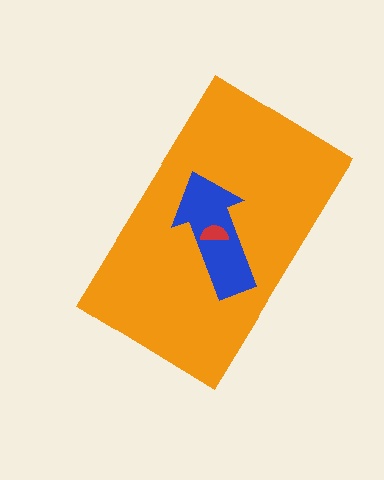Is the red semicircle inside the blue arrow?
Yes.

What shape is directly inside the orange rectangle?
The blue arrow.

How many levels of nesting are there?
3.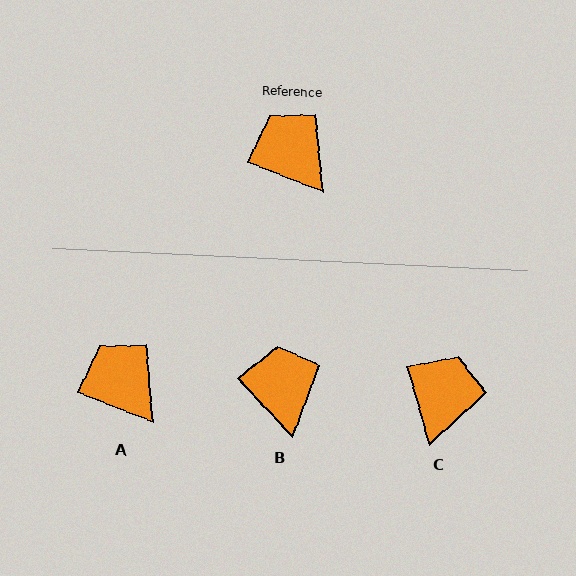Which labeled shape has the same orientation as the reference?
A.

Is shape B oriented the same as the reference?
No, it is off by about 26 degrees.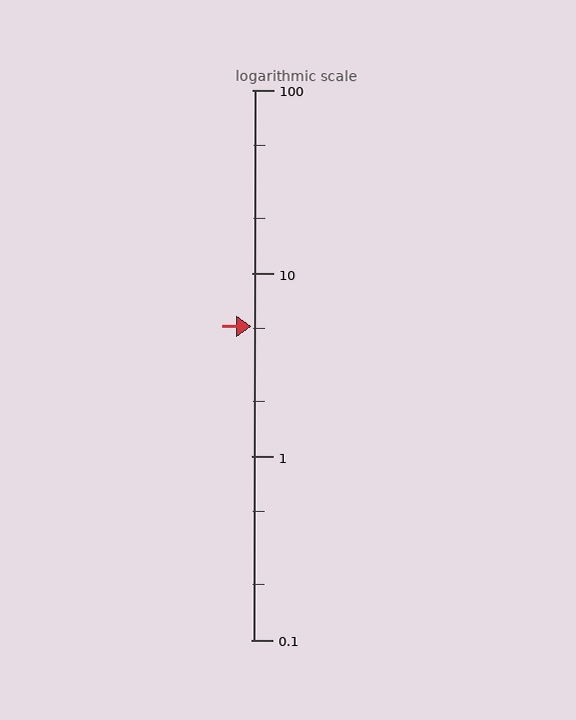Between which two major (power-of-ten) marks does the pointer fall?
The pointer is between 1 and 10.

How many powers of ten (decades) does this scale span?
The scale spans 3 decades, from 0.1 to 100.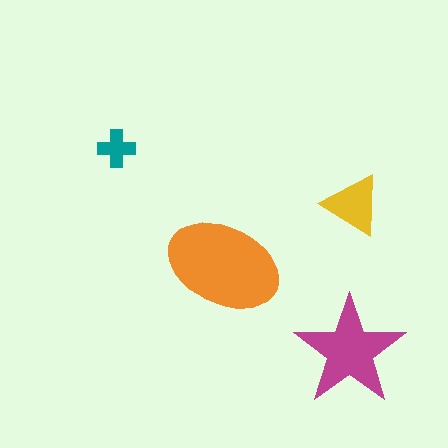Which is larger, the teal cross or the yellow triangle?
The yellow triangle.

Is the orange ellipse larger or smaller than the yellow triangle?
Larger.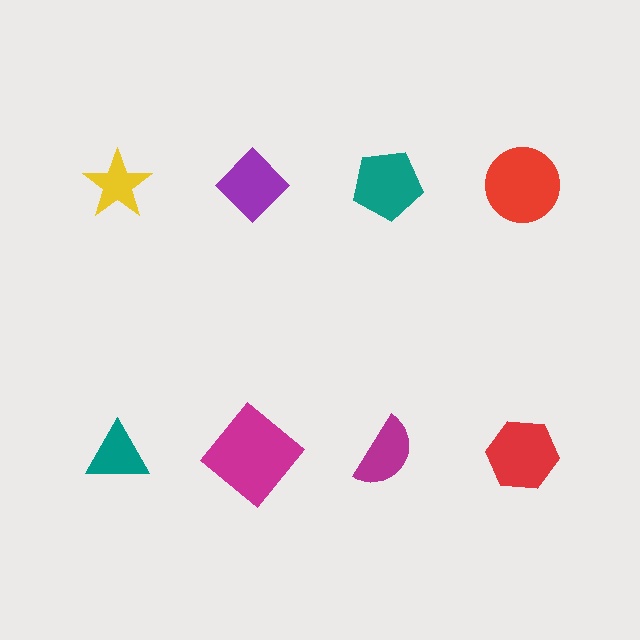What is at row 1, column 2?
A purple diamond.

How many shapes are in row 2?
4 shapes.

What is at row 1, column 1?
A yellow star.